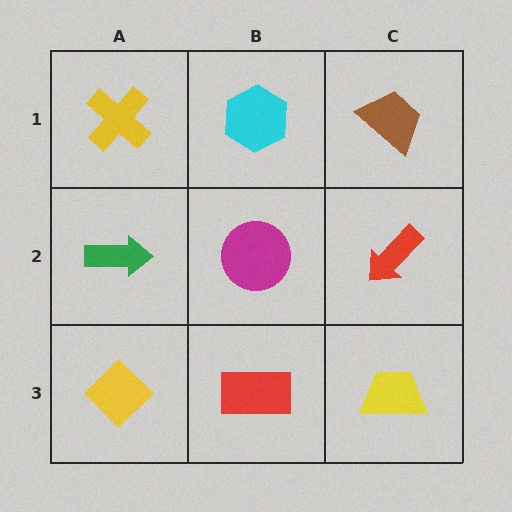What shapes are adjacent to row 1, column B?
A magenta circle (row 2, column B), a yellow cross (row 1, column A), a brown trapezoid (row 1, column C).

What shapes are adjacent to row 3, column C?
A red arrow (row 2, column C), a red rectangle (row 3, column B).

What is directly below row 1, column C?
A red arrow.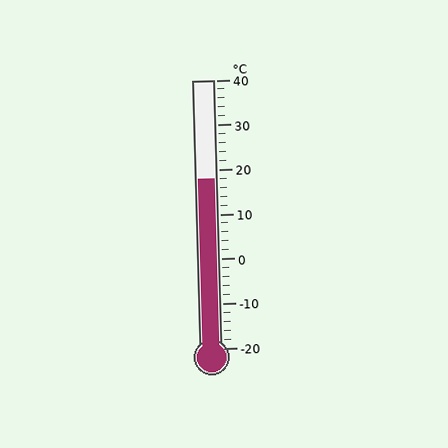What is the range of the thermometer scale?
The thermometer scale ranges from -20°C to 40°C.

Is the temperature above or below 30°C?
The temperature is below 30°C.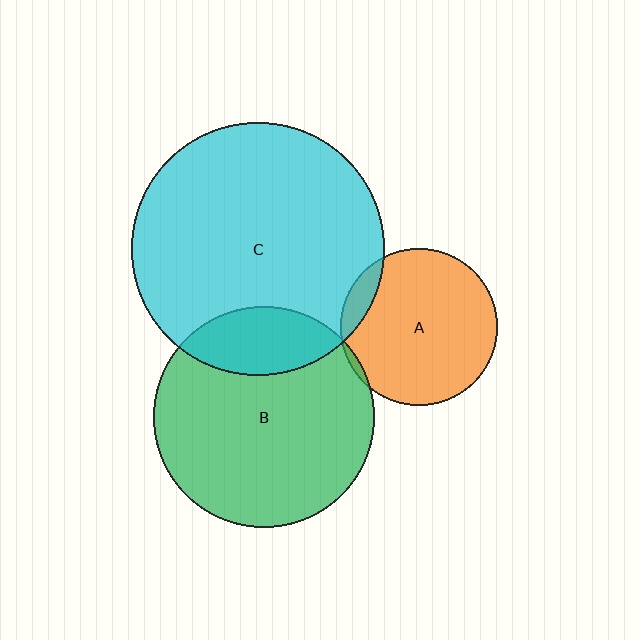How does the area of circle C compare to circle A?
Approximately 2.6 times.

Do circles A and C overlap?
Yes.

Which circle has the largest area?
Circle C (cyan).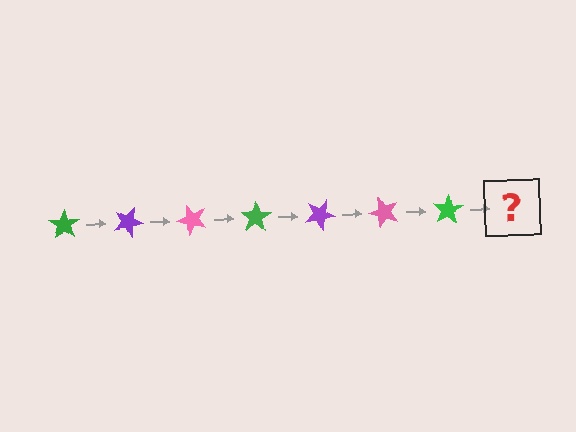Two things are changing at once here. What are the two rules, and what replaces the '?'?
The two rules are that it rotates 25 degrees each step and the color cycles through green, purple, and pink. The '?' should be a purple star, rotated 175 degrees from the start.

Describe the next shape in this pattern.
It should be a purple star, rotated 175 degrees from the start.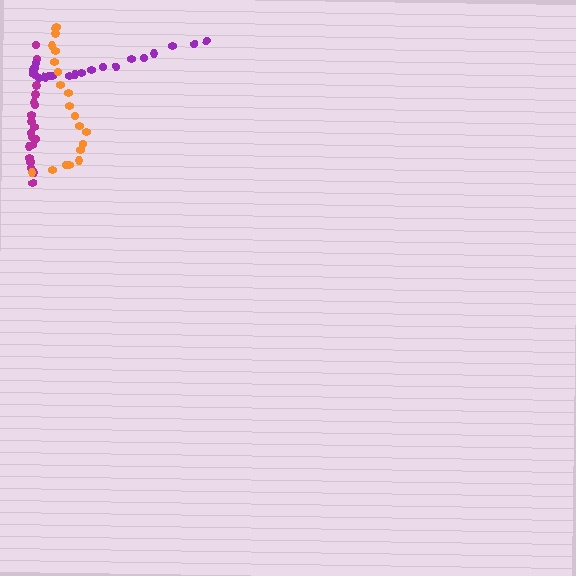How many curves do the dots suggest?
There are 3 distinct paths.